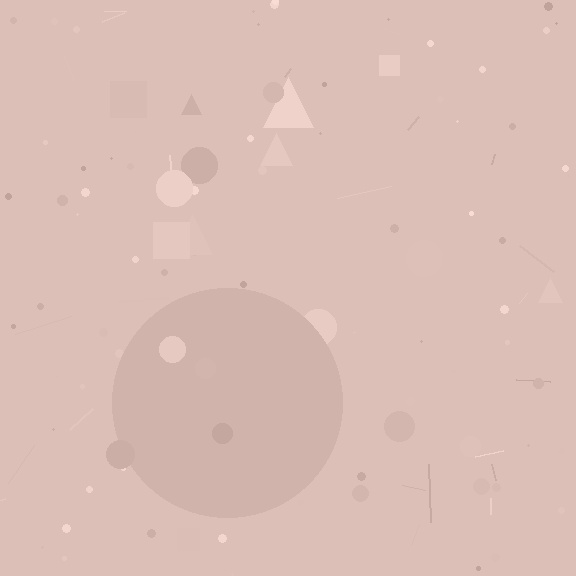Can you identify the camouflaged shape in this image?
The camouflaged shape is a circle.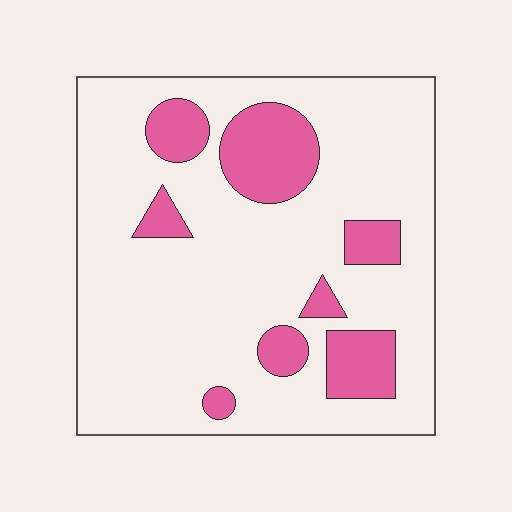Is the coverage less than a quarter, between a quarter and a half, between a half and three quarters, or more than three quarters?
Less than a quarter.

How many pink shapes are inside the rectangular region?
8.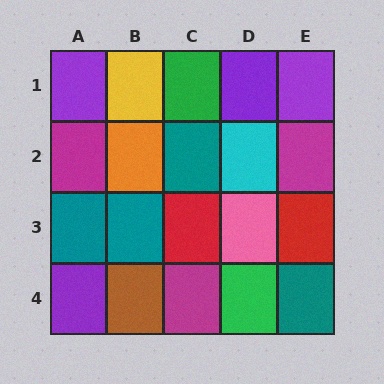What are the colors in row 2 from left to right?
Magenta, orange, teal, cyan, magenta.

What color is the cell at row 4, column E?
Teal.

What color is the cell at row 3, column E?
Red.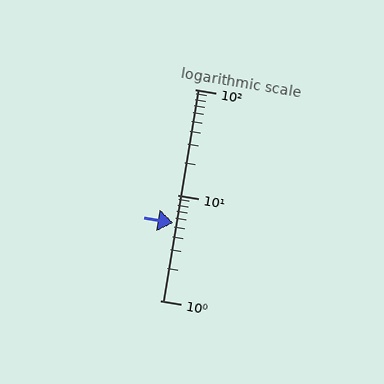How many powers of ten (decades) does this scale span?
The scale spans 2 decades, from 1 to 100.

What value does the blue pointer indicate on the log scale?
The pointer indicates approximately 5.4.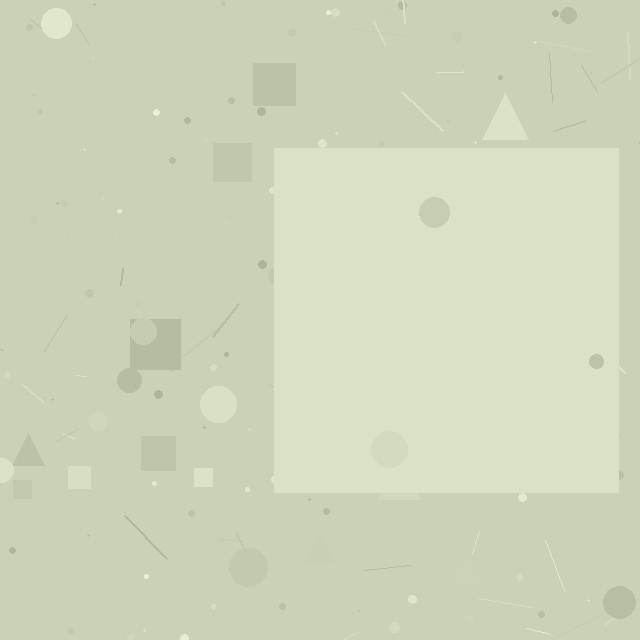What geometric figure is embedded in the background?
A square is embedded in the background.